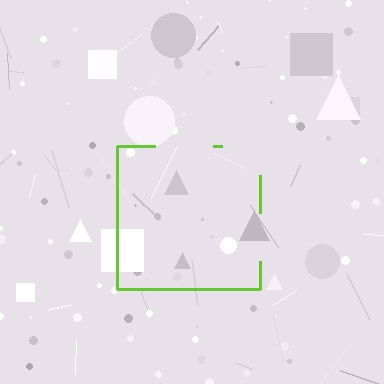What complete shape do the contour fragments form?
The contour fragments form a square.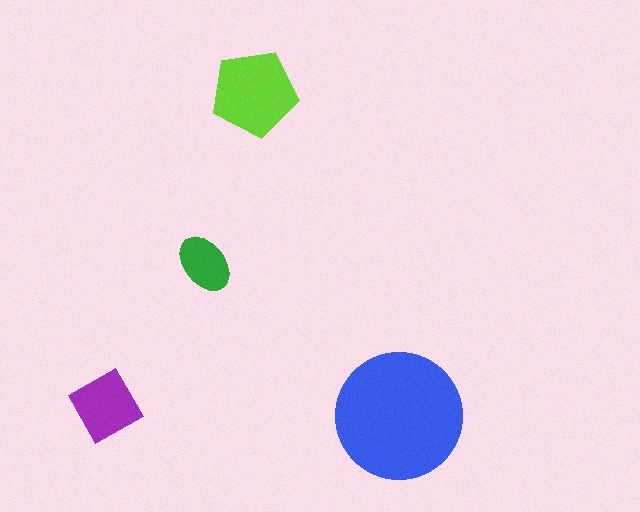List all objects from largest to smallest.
The blue circle, the lime pentagon, the purple diamond, the green ellipse.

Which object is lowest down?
The blue circle is bottommost.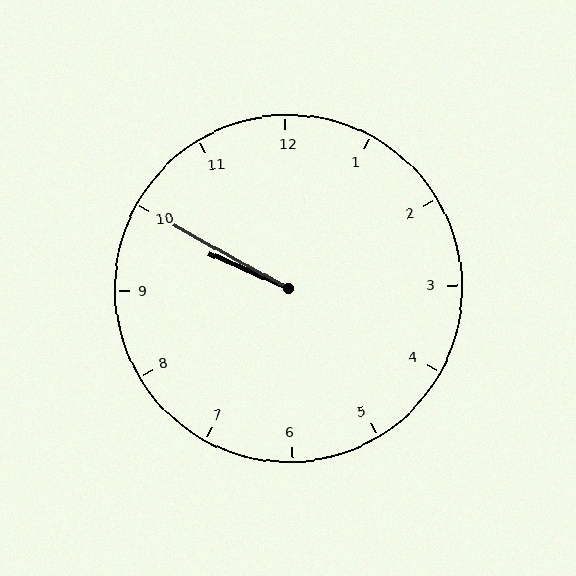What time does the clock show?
9:50.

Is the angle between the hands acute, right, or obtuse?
It is acute.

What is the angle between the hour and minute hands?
Approximately 5 degrees.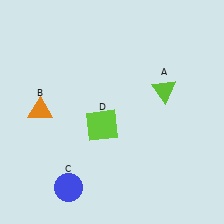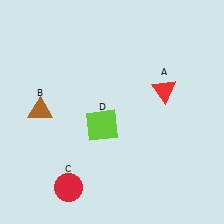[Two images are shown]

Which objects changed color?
A changed from lime to red. B changed from orange to brown. C changed from blue to red.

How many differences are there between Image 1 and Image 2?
There are 3 differences between the two images.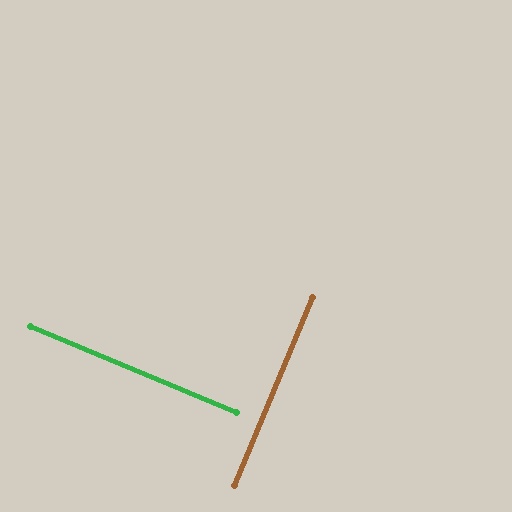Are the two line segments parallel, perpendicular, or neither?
Perpendicular — they meet at approximately 90°.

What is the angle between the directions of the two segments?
Approximately 90 degrees.